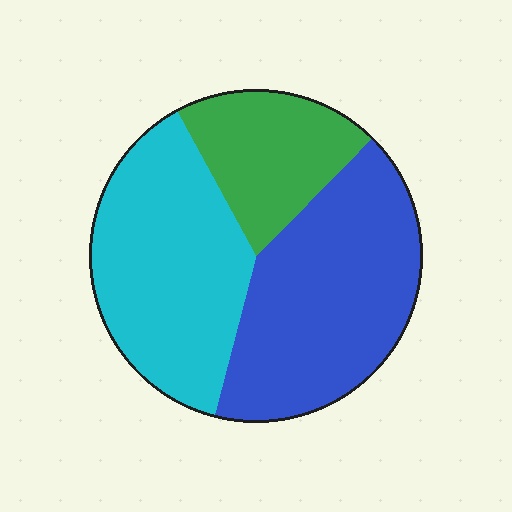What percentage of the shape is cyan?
Cyan takes up about three eighths (3/8) of the shape.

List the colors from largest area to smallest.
From largest to smallest: blue, cyan, green.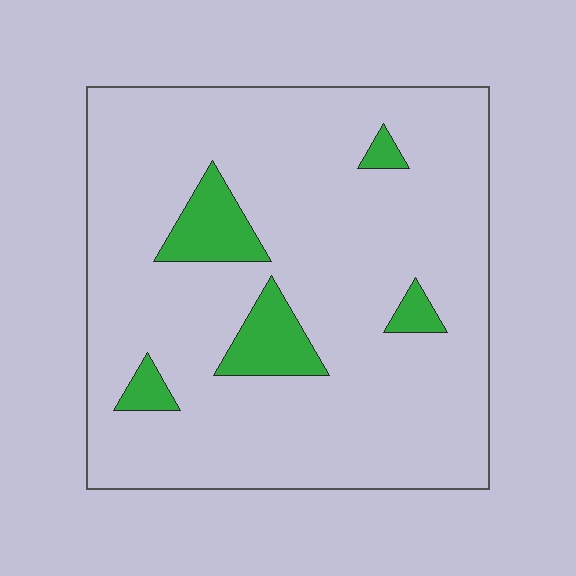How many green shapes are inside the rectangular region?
5.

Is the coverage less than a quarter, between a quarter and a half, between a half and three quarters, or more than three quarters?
Less than a quarter.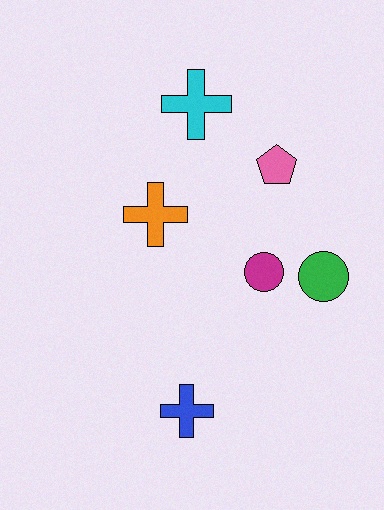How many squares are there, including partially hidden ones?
There are no squares.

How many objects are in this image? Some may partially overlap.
There are 6 objects.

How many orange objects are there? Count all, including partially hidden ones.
There is 1 orange object.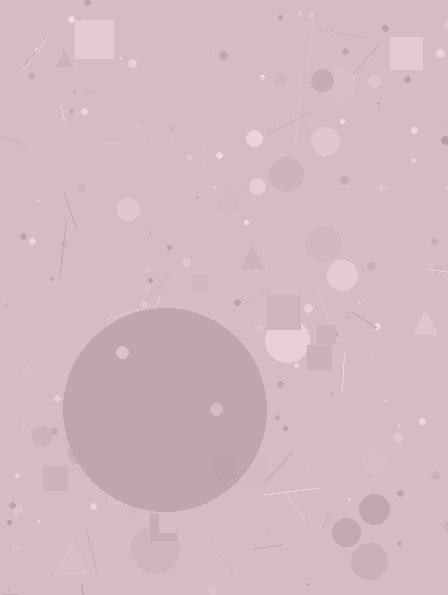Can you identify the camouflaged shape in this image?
The camouflaged shape is a circle.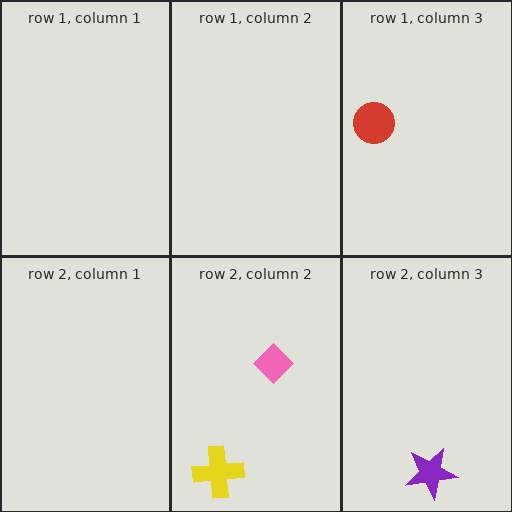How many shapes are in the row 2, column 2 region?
2.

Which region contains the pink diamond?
The row 2, column 2 region.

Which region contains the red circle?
The row 1, column 3 region.